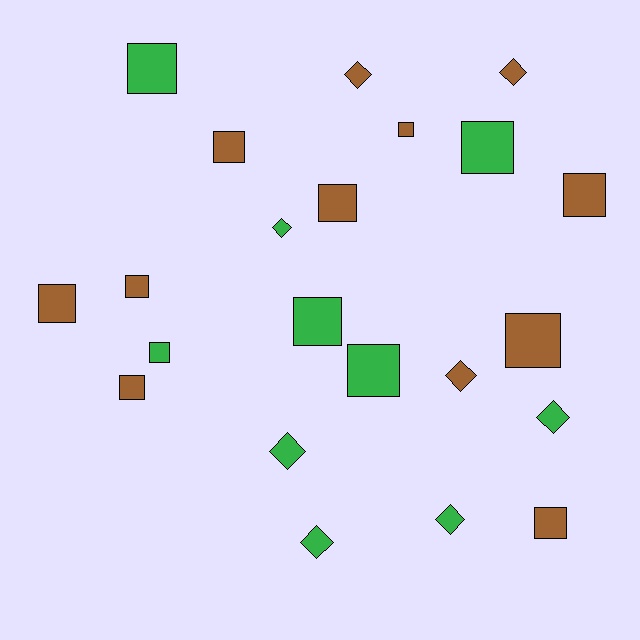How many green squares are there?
There are 5 green squares.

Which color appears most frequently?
Brown, with 12 objects.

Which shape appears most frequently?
Square, with 14 objects.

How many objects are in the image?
There are 22 objects.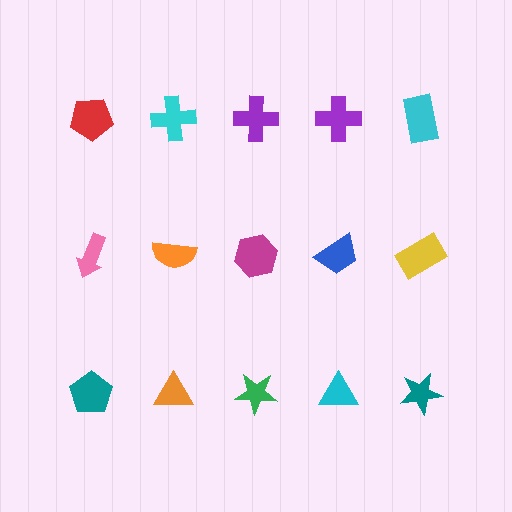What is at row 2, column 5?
A yellow rectangle.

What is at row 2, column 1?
A pink arrow.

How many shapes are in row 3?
5 shapes.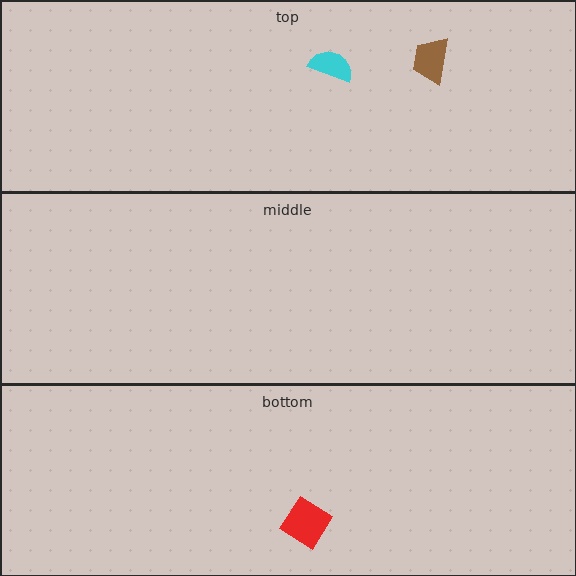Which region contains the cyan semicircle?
The top region.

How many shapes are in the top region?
2.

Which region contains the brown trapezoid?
The top region.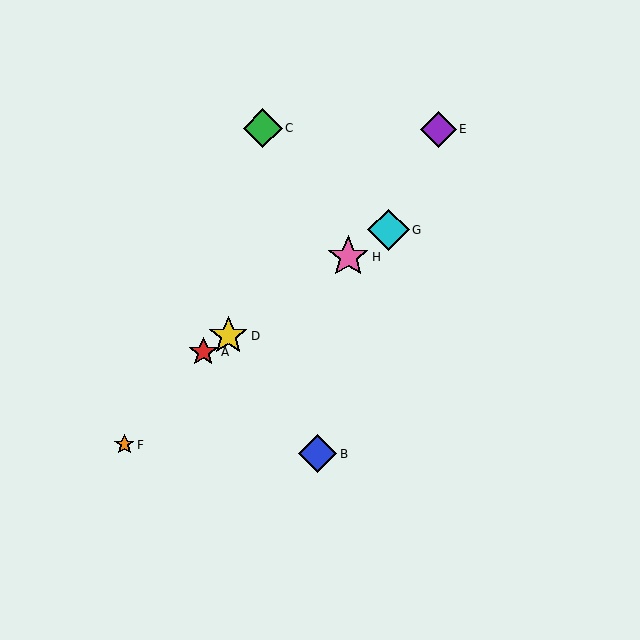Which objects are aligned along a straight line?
Objects A, D, G, H are aligned along a straight line.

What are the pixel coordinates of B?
Object B is at (318, 454).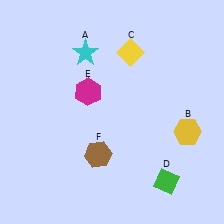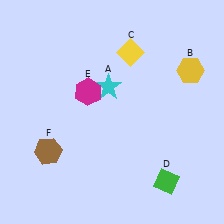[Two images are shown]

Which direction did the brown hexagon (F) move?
The brown hexagon (F) moved left.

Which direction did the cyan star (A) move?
The cyan star (A) moved down.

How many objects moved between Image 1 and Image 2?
3 objects moved between the two images.